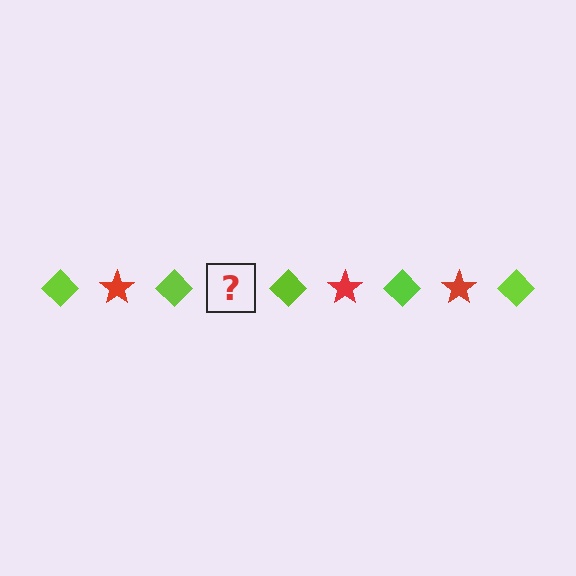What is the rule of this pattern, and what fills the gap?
The rule is that the pattern alternates between lime diamond and red star. The gap should be filled with a red star.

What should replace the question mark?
The question mark should be replaced with a red star.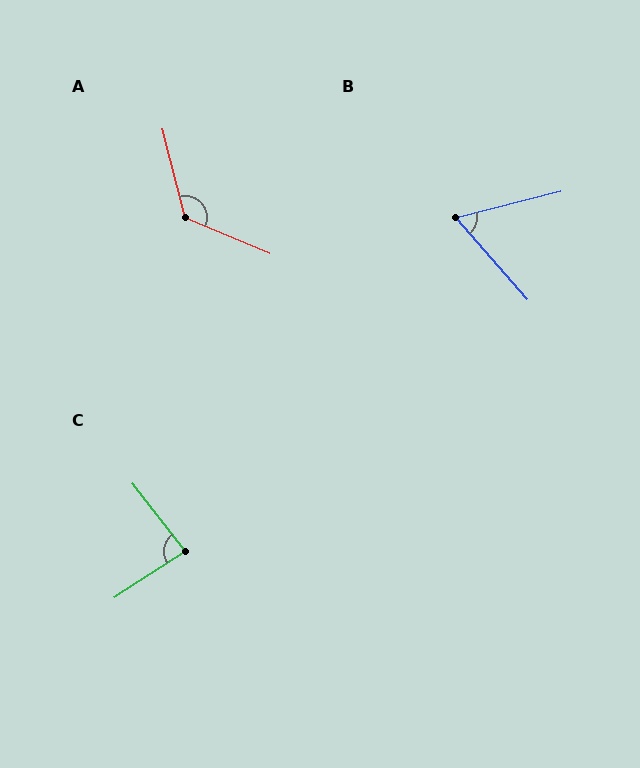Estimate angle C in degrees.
Approximately 85 degrees.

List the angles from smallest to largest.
B (63°), C (85°), A (127°).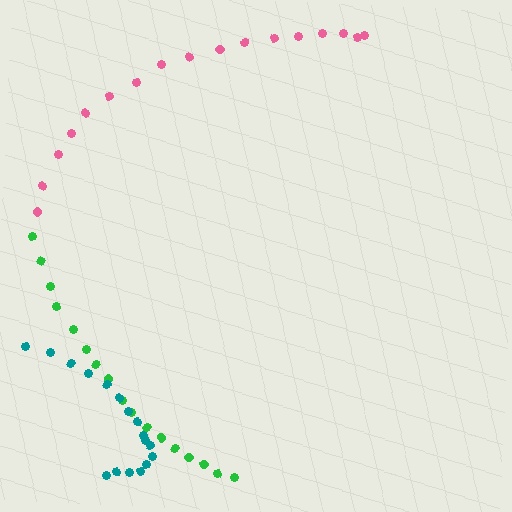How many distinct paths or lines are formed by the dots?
There are 3 distinct paths.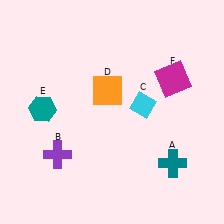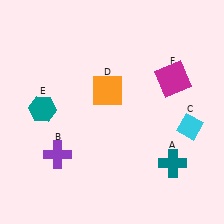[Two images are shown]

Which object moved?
The cyan diamond (C) moved right.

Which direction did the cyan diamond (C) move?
The cyan diamond (C) moved right.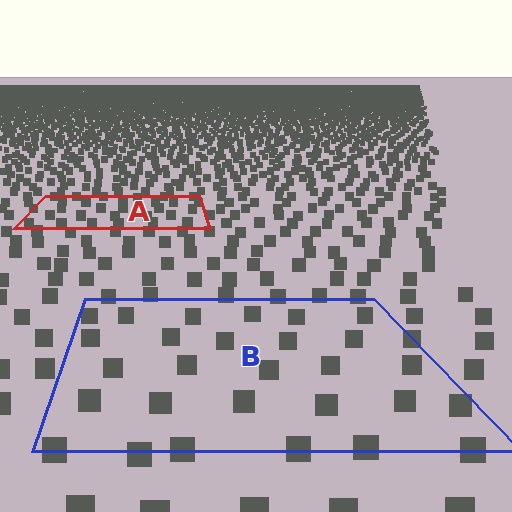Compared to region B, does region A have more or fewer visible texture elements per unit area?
Region A has more texture elements per unit area — they are packed more densely because it is farther away.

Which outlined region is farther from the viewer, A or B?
Region A is farther from the viewer — the texture elements inside it appear smaller and more densely packed.